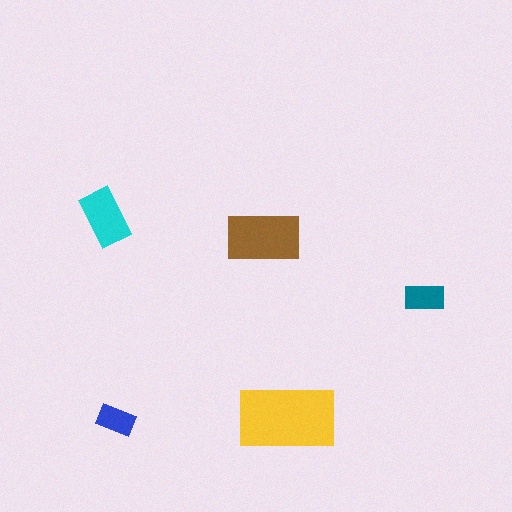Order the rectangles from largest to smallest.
the yellow one, the brown one, the cyan one, the teal one, the blue one.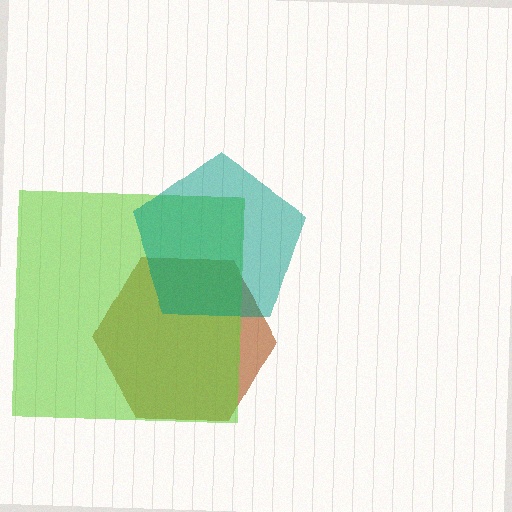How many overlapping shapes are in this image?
There are 3 overlapping shapes in the image.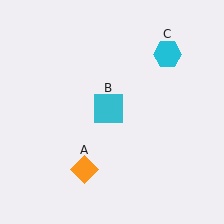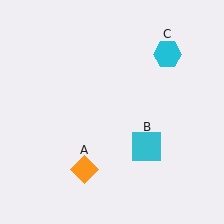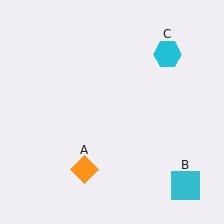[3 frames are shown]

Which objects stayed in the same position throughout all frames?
Orange diamond (object A) and cyan hexagon (object C) remained stationary.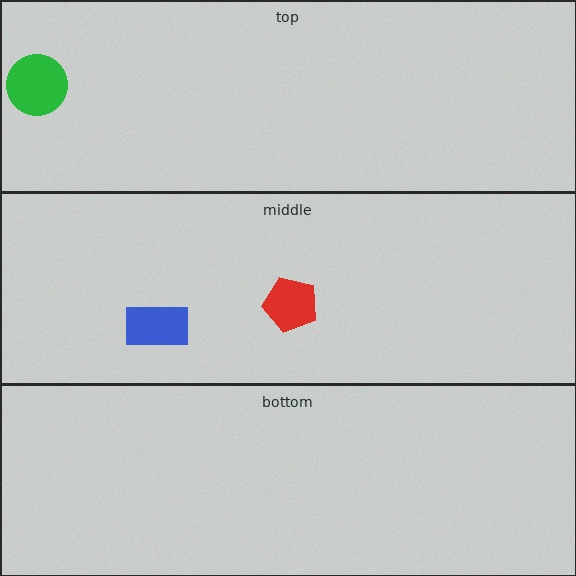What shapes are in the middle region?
The blue rectangle, the red pentagon.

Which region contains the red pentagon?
The middle region.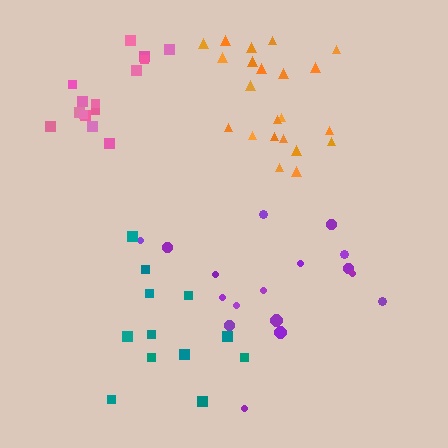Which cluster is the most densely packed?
Pink.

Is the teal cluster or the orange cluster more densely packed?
Orange.